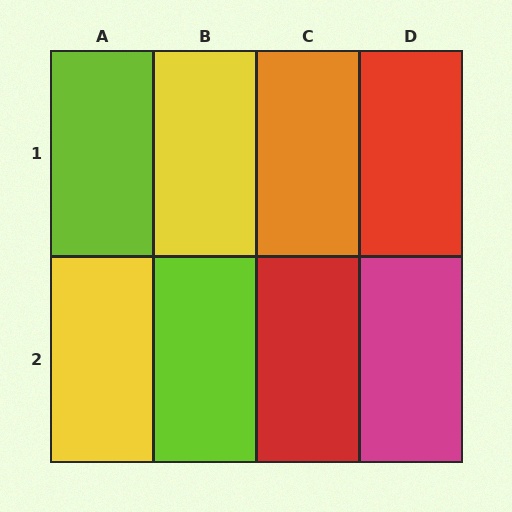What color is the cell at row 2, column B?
Lime.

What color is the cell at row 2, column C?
Red.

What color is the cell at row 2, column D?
Magenta.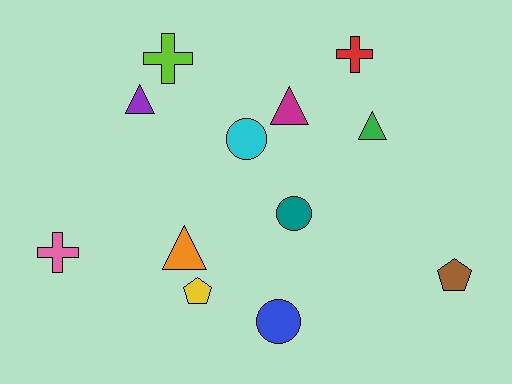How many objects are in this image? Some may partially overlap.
There are 12 objects.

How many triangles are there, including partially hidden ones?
There are 4 triangles.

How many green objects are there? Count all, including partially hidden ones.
There is 1 green object.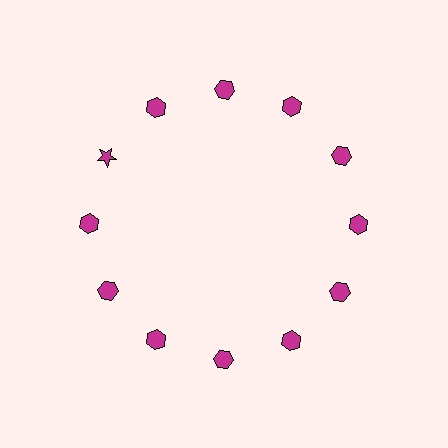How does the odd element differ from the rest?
It has a different shape: star instead of hexagon.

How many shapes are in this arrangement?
There are 12 shapes arranged in a ring pattern.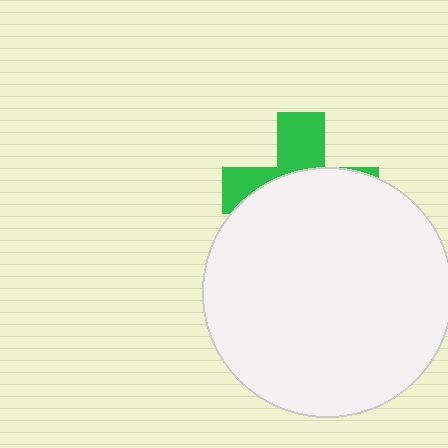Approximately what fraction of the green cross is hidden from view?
Roughly 64% of the green cross is hidden behind the white circle.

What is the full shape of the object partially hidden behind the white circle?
The partially hidden object is a green cross.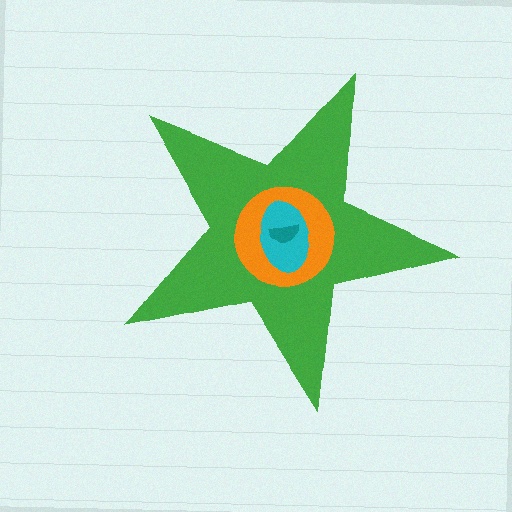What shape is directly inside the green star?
The orange circle.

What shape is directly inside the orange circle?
The cyan ellipse.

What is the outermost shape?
The green star.